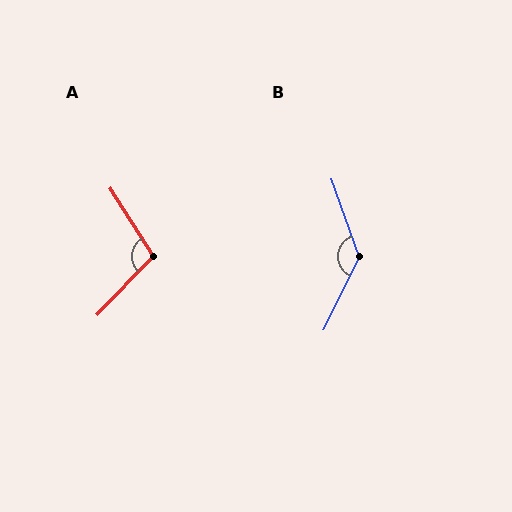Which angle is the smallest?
A, at approximately 104 degrees.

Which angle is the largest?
B, at approximately 134 degrees.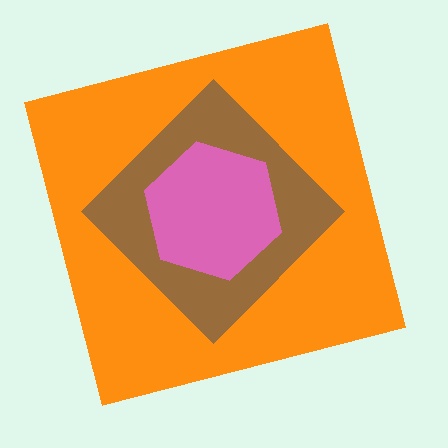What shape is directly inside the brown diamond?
The pink hexagon.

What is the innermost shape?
The pink hexagon.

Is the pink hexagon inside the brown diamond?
Yes.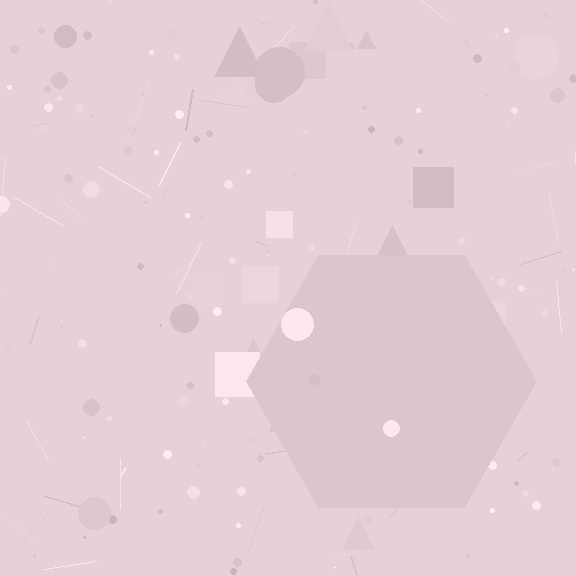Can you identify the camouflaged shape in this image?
The camouflaged shape is a hexagon.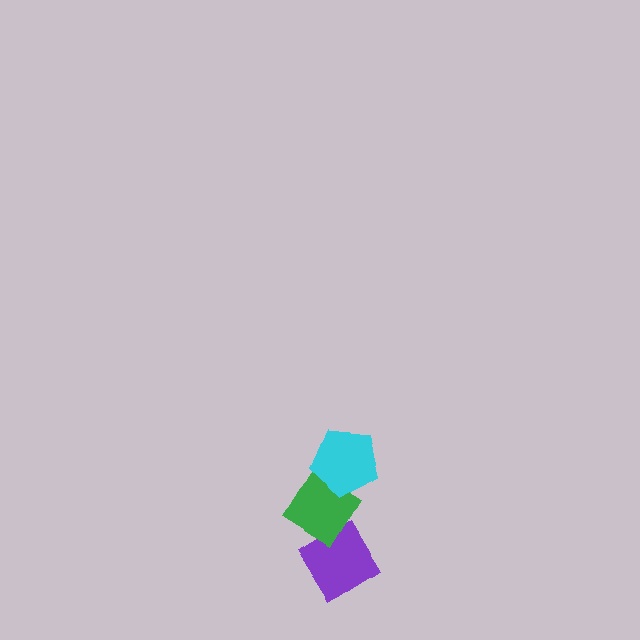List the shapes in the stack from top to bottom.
From top to bottom: the cyan pentagon, the green diamond, the purple diamond.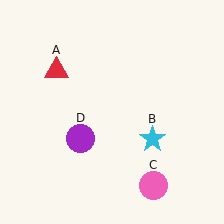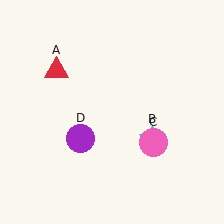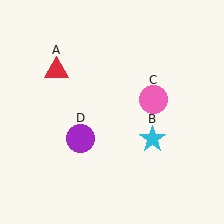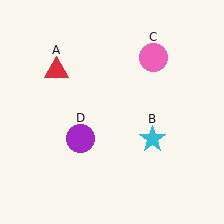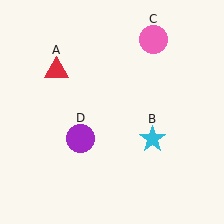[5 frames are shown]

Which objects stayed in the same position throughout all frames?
Red triangle (object A) and cyan star (object B) and purple circle (object D) remained stationary.